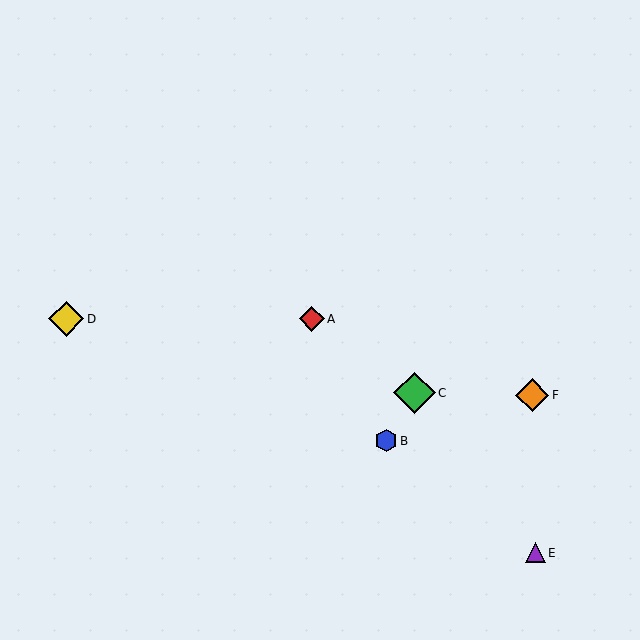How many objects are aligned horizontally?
2 objects (A, D) are aligned horizontally.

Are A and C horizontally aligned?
No, A is at y≈319 and C is at y≈393.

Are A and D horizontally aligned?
Yes, both are at y≈319.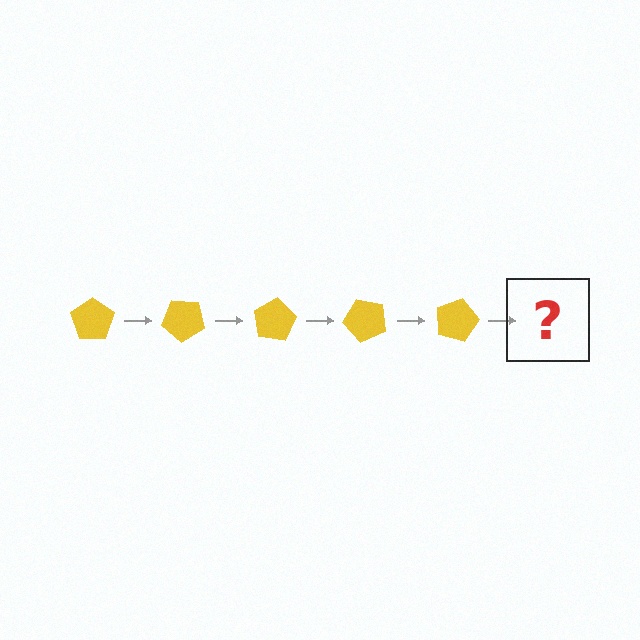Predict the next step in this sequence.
The next step is a yellow pentagon rotated 200 degrees.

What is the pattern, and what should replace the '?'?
The pattern is that the pentagon rotates 40 degrees each step. The '?' should be a yellow pentagon rotated 200 degrees.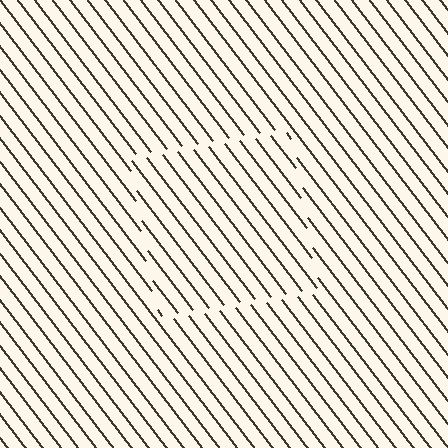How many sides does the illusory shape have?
4 sides — the line-ends trace a square.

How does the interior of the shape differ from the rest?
The interior of the shape contains the same grating, shifted by half a period — the contour is defined by the phase discontinuity where line-ends from the inner and outer gratings abut.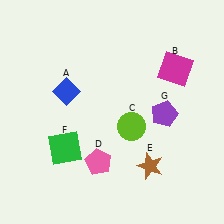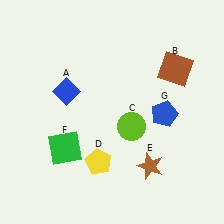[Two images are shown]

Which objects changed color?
B changed from magenta to brown. D changed from pink to yellow. G changed from purple to blue.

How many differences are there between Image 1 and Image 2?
There are 3 differences between the two images.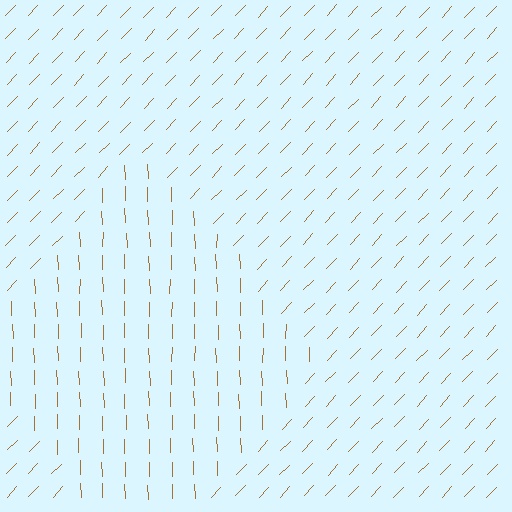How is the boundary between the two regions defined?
The boundary is defined purely by a change in line orientation (approximately 45 degrees difference). All lines are the same color and thickness.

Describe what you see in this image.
The image is filled with small brown line segments. A diamond region in the image has lines oriented differently from the surrounding lines, creating a visible texture boundary.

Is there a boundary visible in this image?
Yes, there is a texture boundary formed by a change in line orientation.